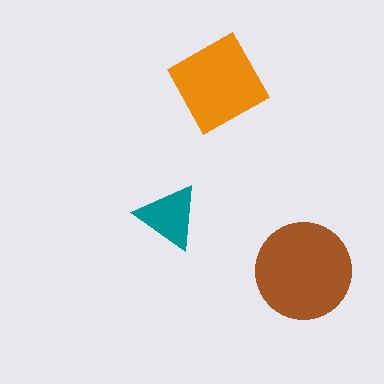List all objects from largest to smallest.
The brown circle, the orange diamond, the teal triangle.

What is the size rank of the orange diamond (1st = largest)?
2nd.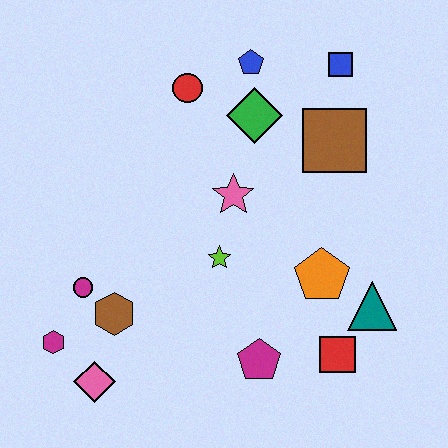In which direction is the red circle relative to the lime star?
The red circle is above the lime star.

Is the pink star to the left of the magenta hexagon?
No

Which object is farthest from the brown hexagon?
The blue square is farthest from the brown hexagon.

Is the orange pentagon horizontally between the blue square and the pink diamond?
Yes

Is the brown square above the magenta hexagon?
Yes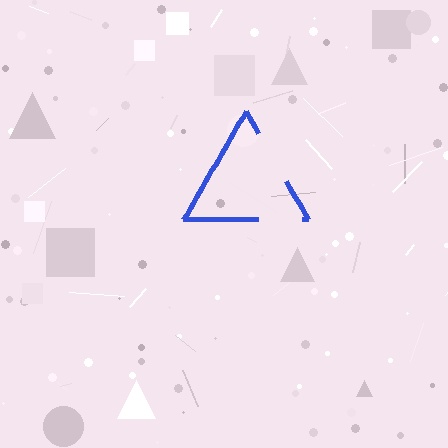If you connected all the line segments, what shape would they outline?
They would outline a triangle.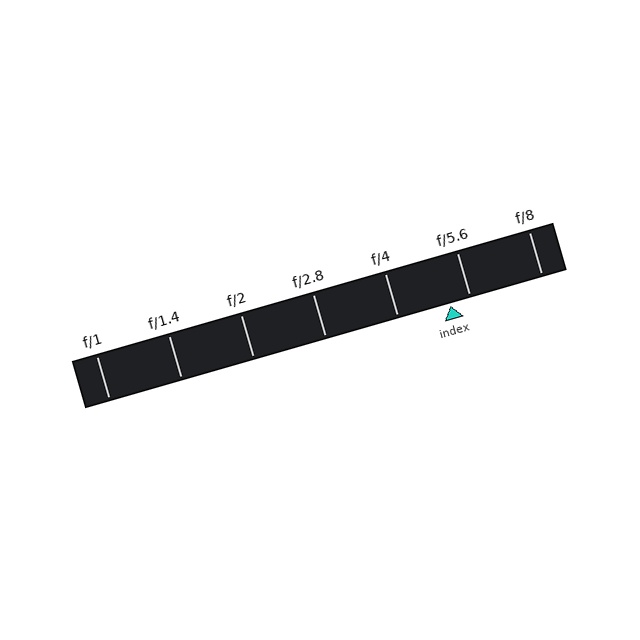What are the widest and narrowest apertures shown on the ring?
The widest aperture shown is f/1 and the narrowest is f/8.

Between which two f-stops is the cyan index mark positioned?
The index mark is between f/4 and f/5.6.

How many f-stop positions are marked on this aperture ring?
There are 7 f-stop positions marked.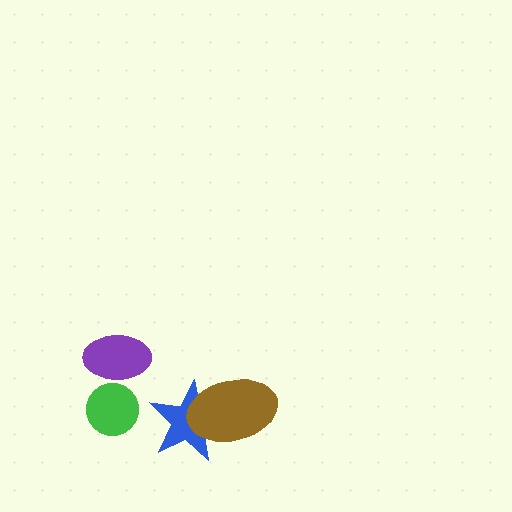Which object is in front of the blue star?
The brown ellipse is in front of the blue star.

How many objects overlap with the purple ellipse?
1 object overlaps with the purple ellipse.